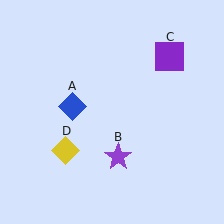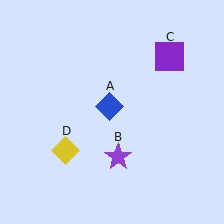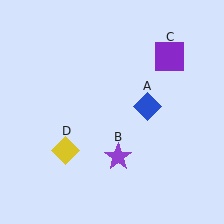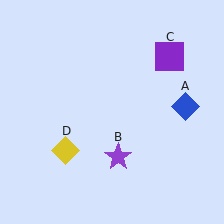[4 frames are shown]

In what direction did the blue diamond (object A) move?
The blue diamond (object A) moved right.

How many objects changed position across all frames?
1 object changed position: blue diamond (object A).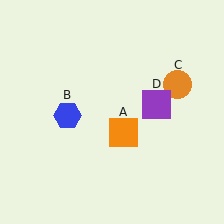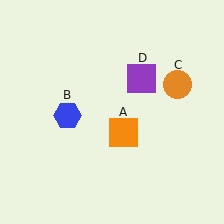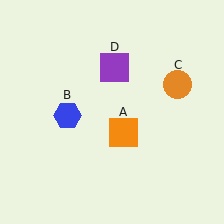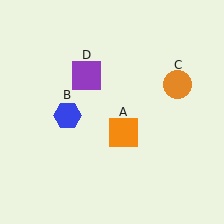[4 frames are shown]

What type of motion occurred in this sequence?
The purple square (object D) rotated counterclockwise around the center of the scene.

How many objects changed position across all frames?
1 object changed position: purple square (object D).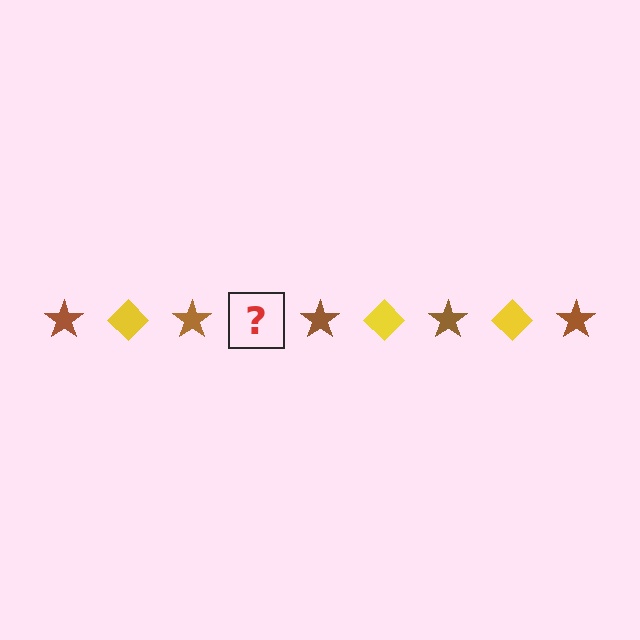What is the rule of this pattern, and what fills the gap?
The rule is that the pattern alternates between brown star and yellow diamond. The gap should be filled with a yellow diamond.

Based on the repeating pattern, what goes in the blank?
The blank should be a yellow diamond.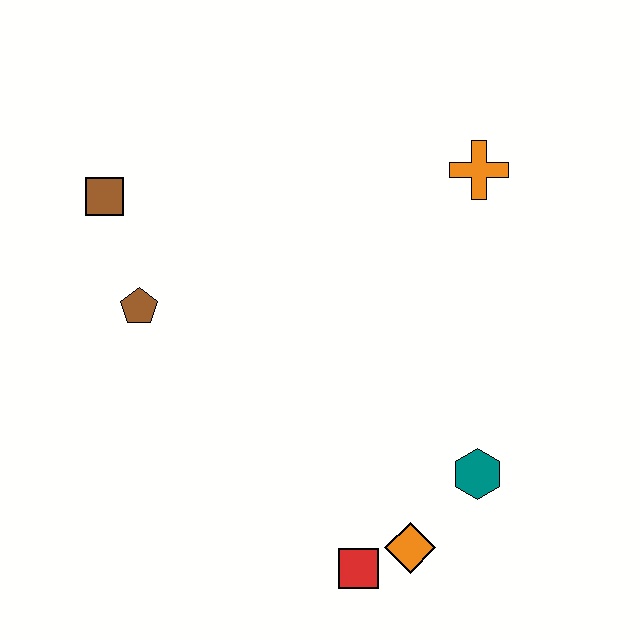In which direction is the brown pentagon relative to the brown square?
The brown pentagon is below the brown square.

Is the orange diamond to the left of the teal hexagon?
Yes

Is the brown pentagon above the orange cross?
No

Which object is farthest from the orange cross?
The red square is farthest from the orange cross.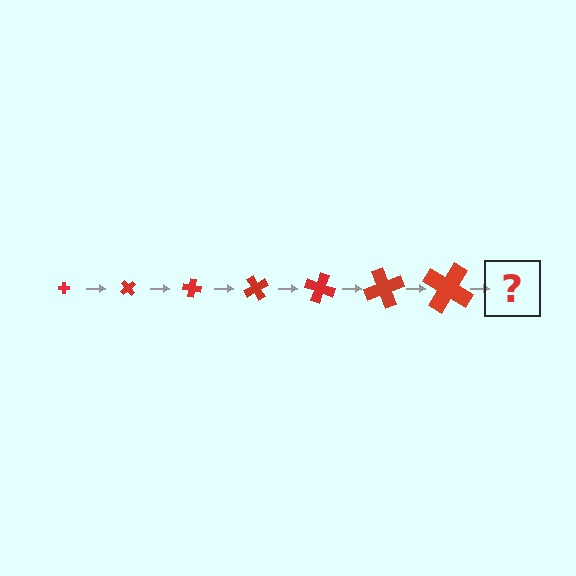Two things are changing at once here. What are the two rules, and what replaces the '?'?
The two rules are that the cross grows larger each step and it rotates 50 degrees each step. The '?' should be a cross, larger than the previous one and rotated 350 degrees from the start.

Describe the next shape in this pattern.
It should be a cross, larger than the previous one and rotated 350 degrees from the start.